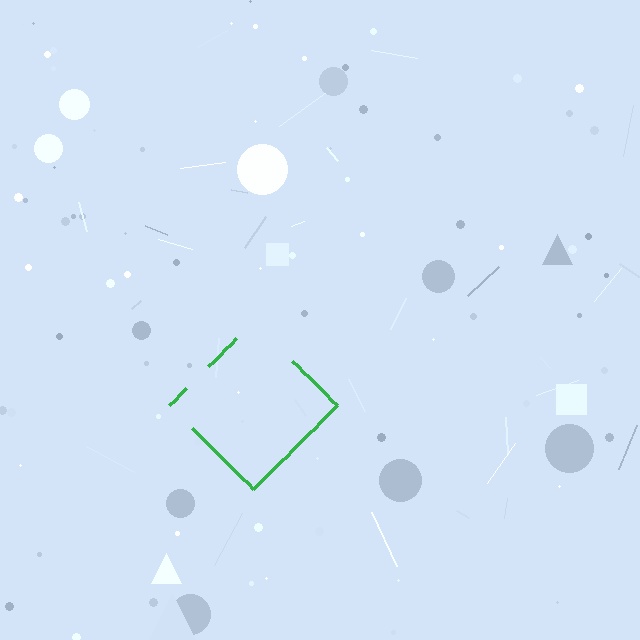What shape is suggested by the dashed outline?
The dashed outline suggests a diamond.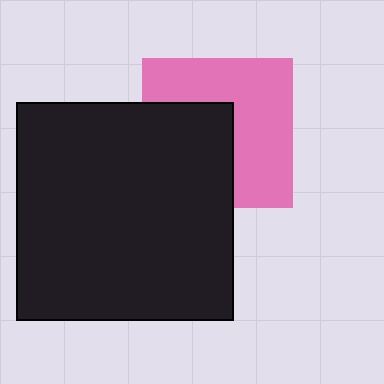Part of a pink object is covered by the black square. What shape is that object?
It is a square.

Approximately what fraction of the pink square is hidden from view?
Roughly 43% of the pink square is hidden behind the black square.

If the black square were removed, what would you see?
You would see the complete pink square.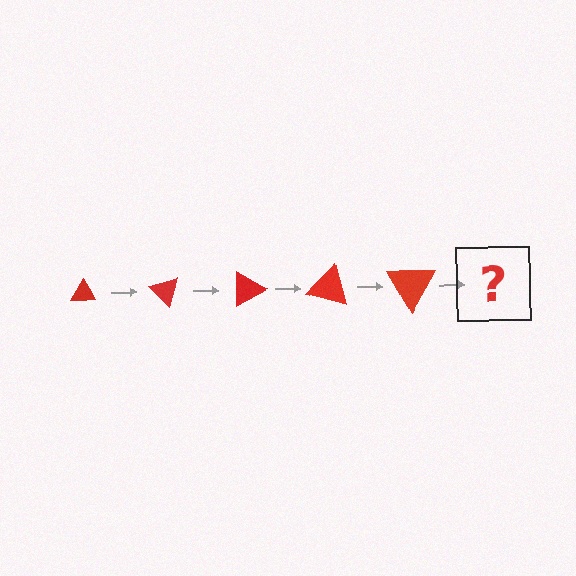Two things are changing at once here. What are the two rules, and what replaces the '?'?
The two rules are that the triangle grows larger each step and it rotates 45 degrees each step. The '?' should be a triangle, larger than the previous one and rotated 225 degrees from the start.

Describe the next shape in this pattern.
It should be a triangle, larger than the previous one and rotated 225 degrees from the start.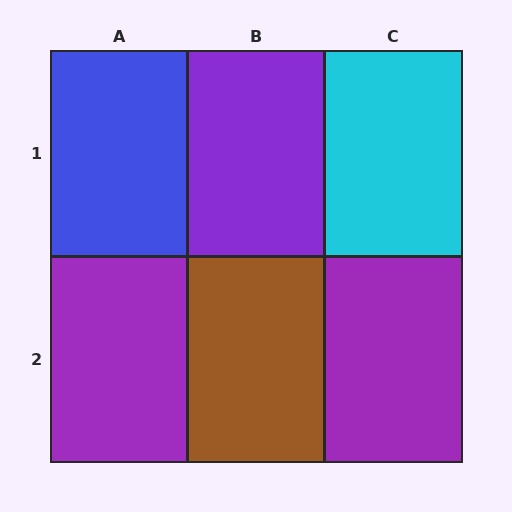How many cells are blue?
1 cell is blue.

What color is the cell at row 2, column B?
Brown.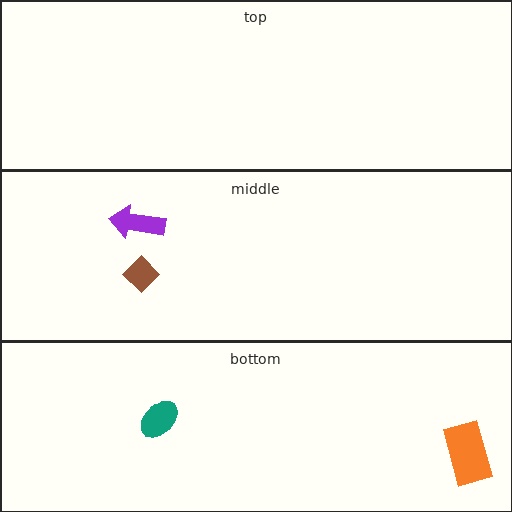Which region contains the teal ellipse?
The bottom region.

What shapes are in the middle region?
The brown diamond, the purple arrow.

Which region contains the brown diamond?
The middle region.